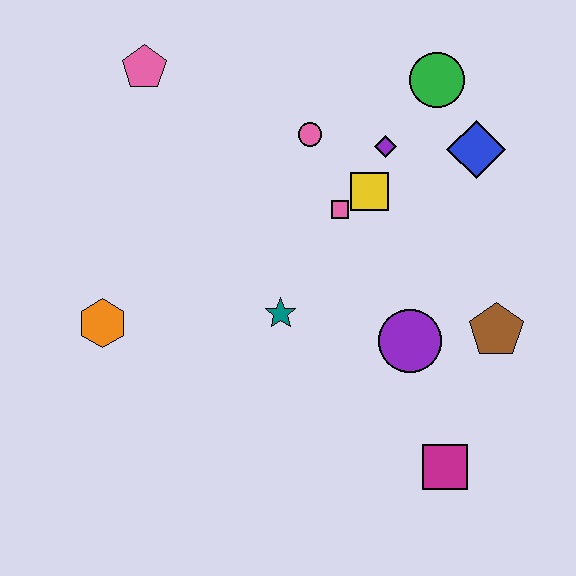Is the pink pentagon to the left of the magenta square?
Yes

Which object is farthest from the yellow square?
The orange hexagon is farthest from the yellow square.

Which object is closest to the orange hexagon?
The teal star is closest to the orange hexagon.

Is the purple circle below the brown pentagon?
Yes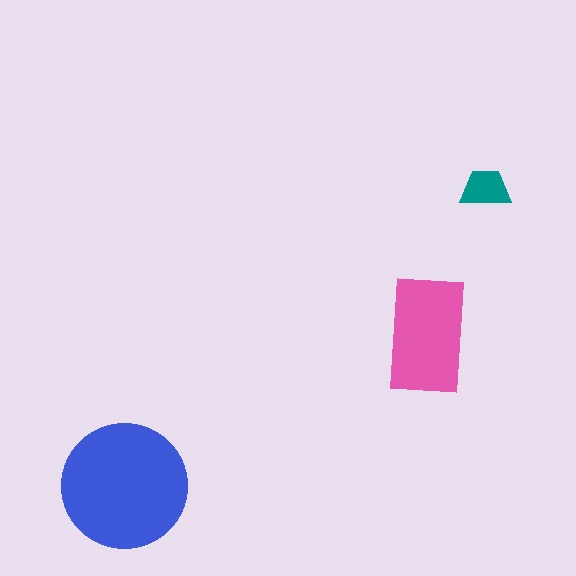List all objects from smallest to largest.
The teal trapezoid, the pink rectangle, the blue circle.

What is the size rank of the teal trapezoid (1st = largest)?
3rd.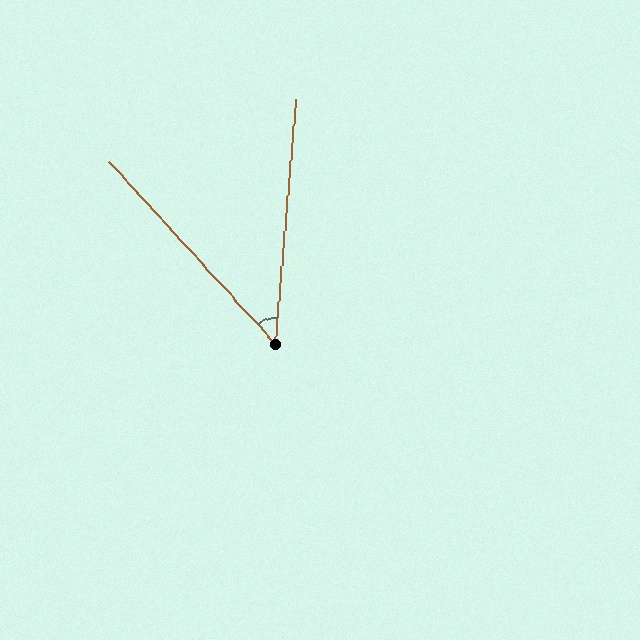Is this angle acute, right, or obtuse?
It is acute.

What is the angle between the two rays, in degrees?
Approximately 47 degrees.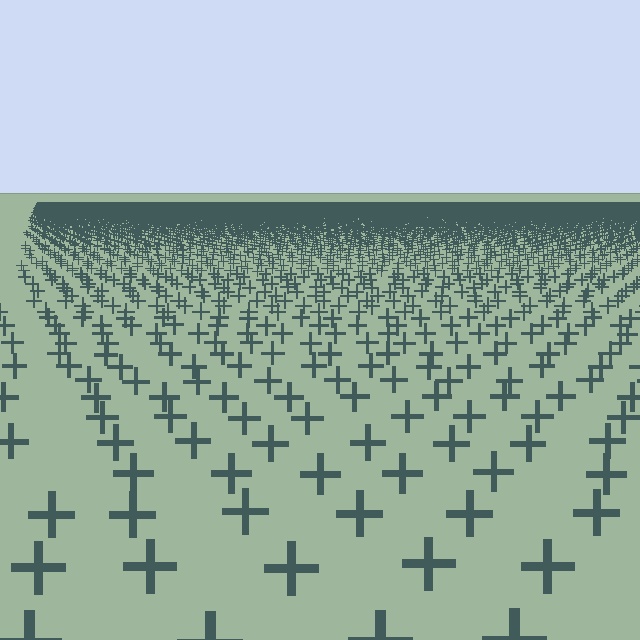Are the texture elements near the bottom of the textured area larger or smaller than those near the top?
Larger. Near the bottom, elements are closer to the viewer and appear at a bigger on-screen size.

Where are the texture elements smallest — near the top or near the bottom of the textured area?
Near the top.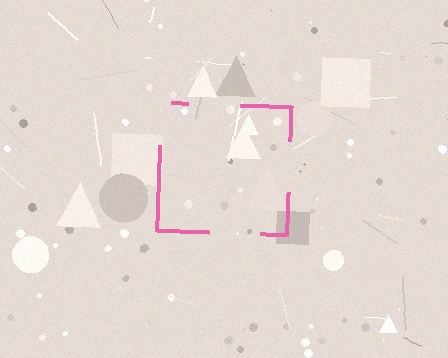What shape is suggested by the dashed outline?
The dashed outline suggests a square.